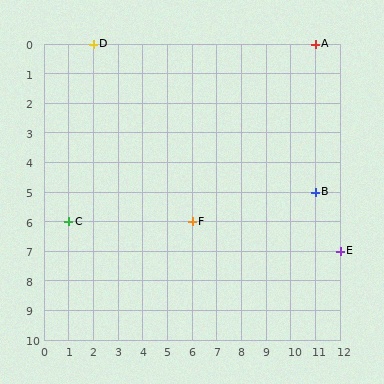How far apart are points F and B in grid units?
Points F and B are 5 columns and 1 row apart (about 5.1 grid units diagonally).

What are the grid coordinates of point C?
Point C is at grid coordinates (1, 6).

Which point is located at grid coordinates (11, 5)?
Point B is at (11, 5).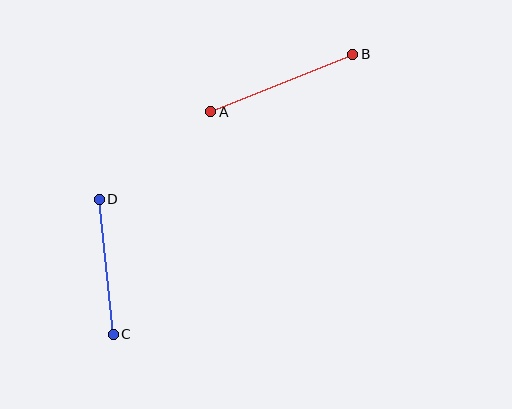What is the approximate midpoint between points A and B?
The midpoint is at approximately (282, 83) pixels.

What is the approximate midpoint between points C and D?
The midpoint is at approximately (106, 267) pixels.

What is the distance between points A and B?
The distance is approximately 153 pixels.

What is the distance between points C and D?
The distance is approximately 136 pixels.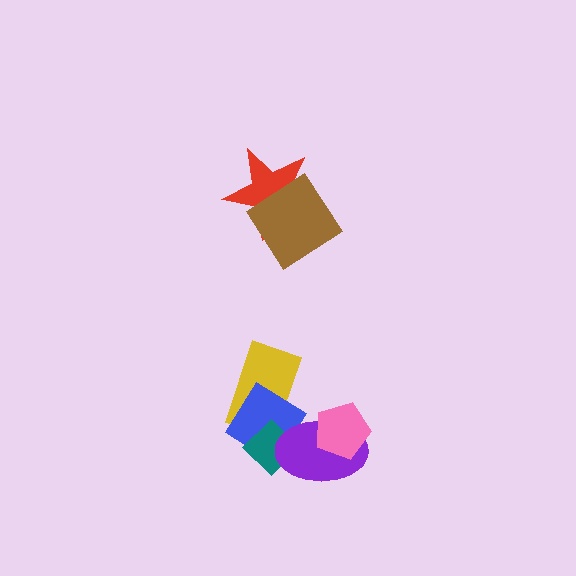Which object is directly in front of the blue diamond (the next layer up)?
The teal diamond is directly in front of the blue diamond.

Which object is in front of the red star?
The brown diamond is in front of the red star.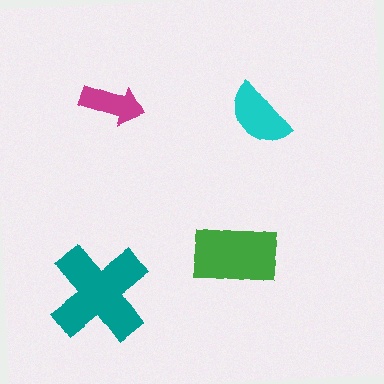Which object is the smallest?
The magenta arrow.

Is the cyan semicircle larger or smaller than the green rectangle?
Smaller.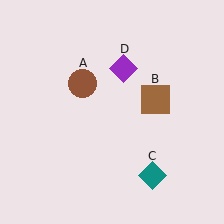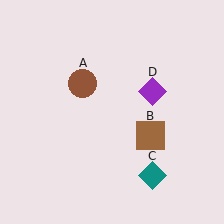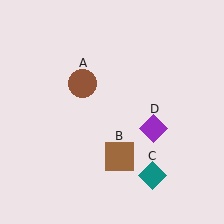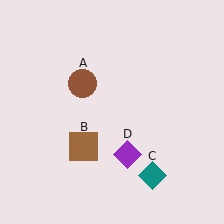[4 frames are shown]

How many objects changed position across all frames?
2 objects changed position: brown square (object B), purple diamond (object D).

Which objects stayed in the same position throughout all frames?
Brown circle (object A) and teal diamond (object C) remained stationary.